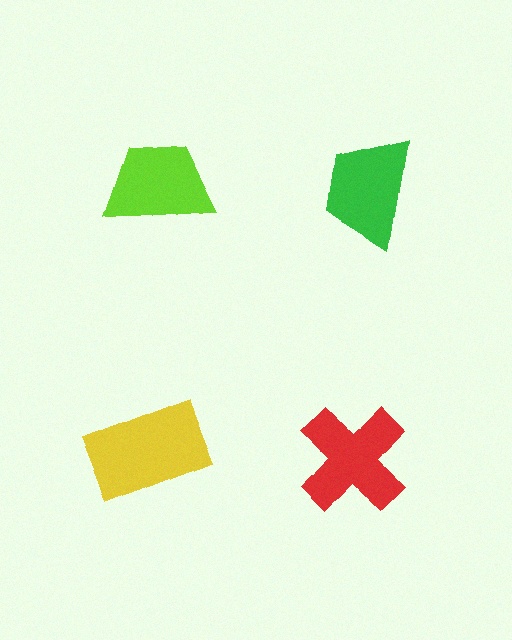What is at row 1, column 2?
A green trapezoid.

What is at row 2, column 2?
A red cross.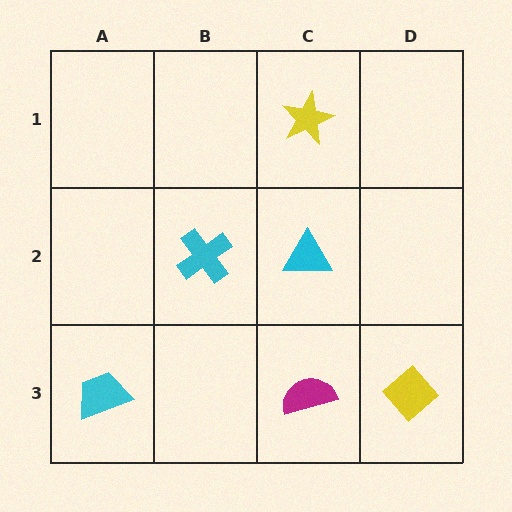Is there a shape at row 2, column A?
No, that cell is empty.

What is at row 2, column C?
A cyan triangle.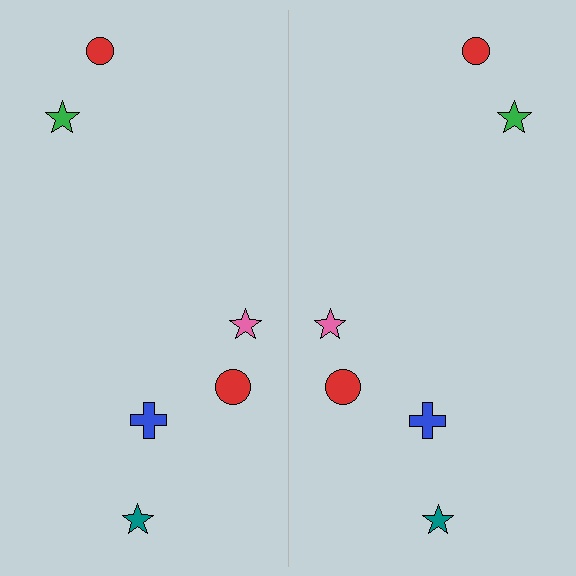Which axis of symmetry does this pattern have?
The pattern has a vertical axis of symmetry running through the center of the image.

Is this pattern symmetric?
Yes, this pattern has bilateral (reflection) symmetry.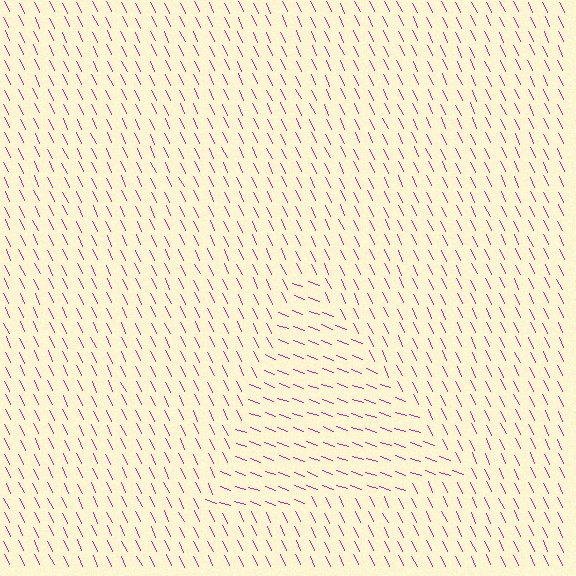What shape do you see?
I see a triangle.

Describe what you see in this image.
The image is filled with small magenta line segments. A triangle region in the image has lines oriented differently from the surrounding lines, creating a visible texture boundary.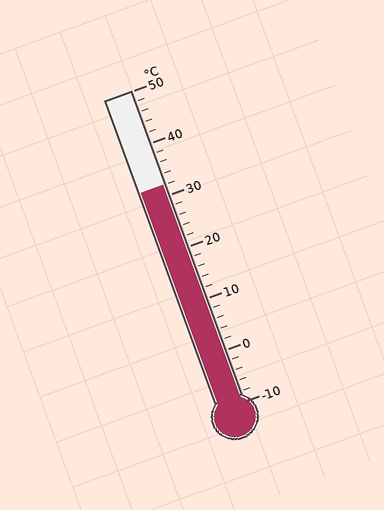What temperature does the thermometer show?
The thermometer shows approximately 32°C.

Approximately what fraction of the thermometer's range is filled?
The thermometer is filled to approximately 70% of its range.